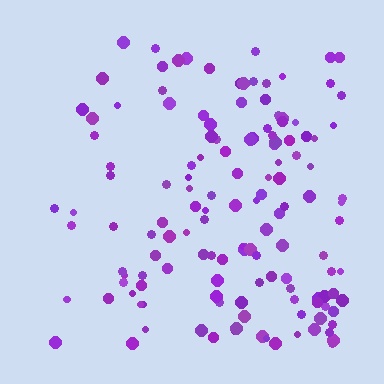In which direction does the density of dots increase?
From left to right, with the right side densest.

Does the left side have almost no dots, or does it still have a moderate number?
Still a moderate number, just noticeably fewer than the right.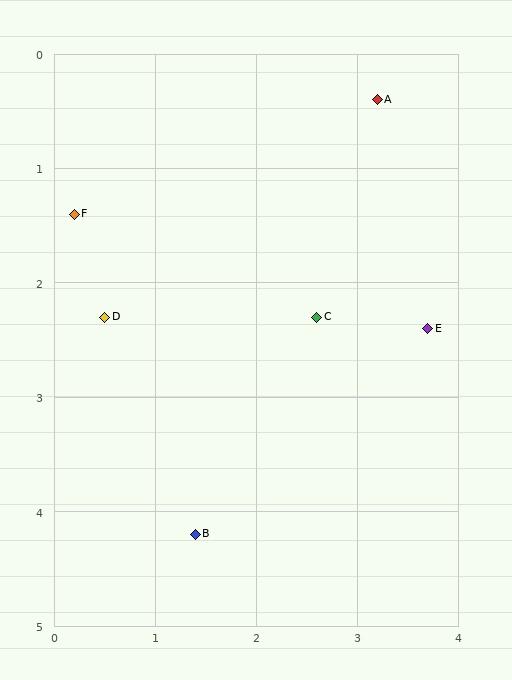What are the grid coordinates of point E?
Point E is at approximately (3.7, 2.4).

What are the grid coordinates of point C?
Point C is at approximately (2.6, 2.3).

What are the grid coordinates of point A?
Point A is at approximately (3.2, 0.4).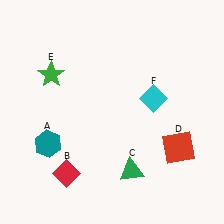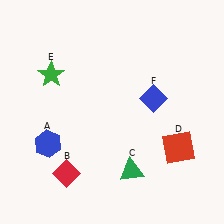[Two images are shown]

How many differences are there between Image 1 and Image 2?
There are 2 differences between the two images.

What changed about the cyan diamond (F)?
In Image 1, F is cyan. In Image 2, it changed to blue.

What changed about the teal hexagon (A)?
In Image 1, A is teal. In Image 2, it changed to blue.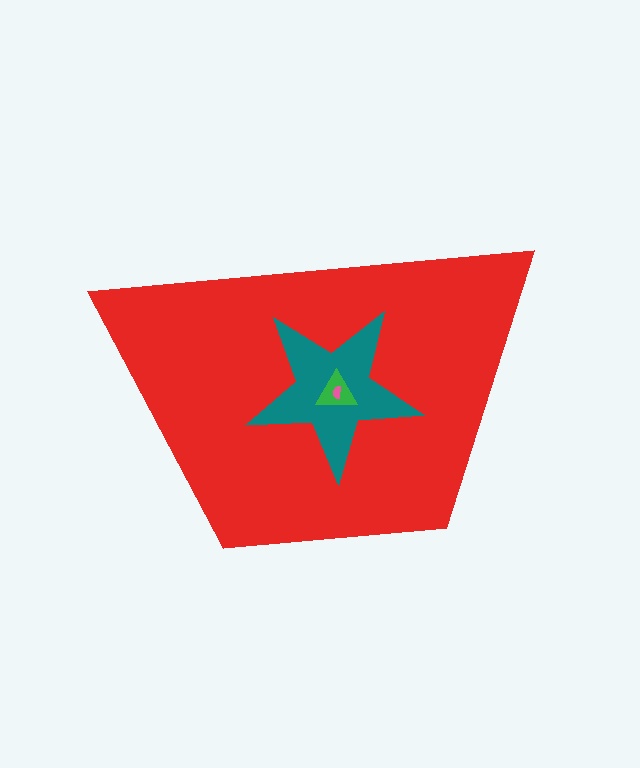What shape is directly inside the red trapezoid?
The teal star.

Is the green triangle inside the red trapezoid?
Yes.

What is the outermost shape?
The red trapezoid.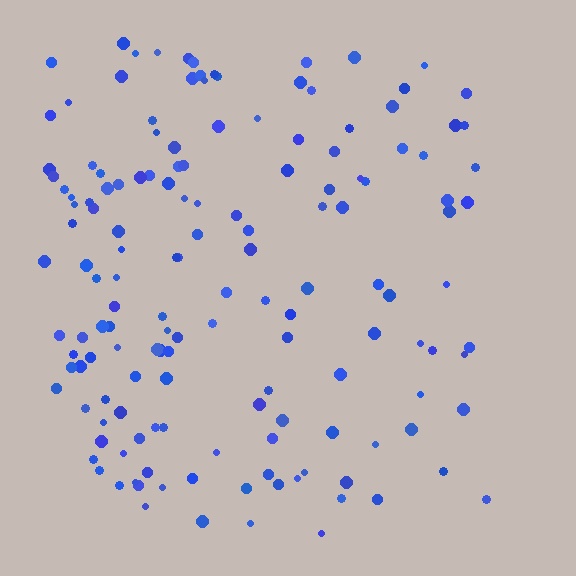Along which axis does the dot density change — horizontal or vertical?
Horizontal.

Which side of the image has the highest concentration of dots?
The left.